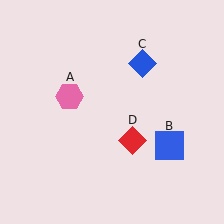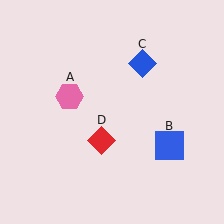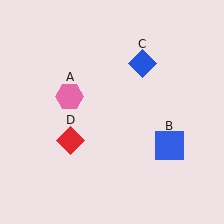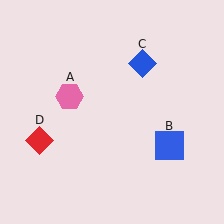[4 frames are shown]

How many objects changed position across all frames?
1 object changed position: red diamond (object D).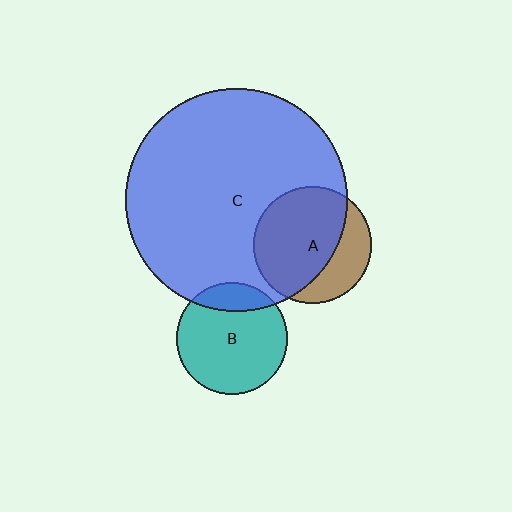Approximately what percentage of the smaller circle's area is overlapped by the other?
Approximately 15%.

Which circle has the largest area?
Circle C (blue).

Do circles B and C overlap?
Yes.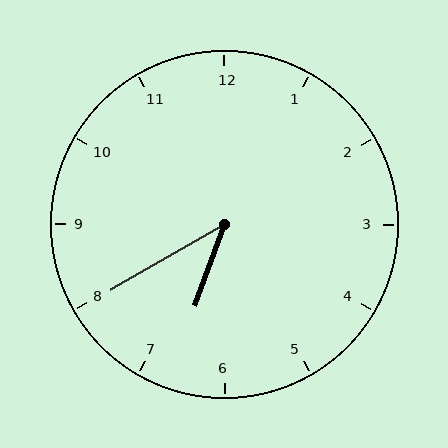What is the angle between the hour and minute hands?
Approximately 40 degrees.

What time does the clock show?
6:40.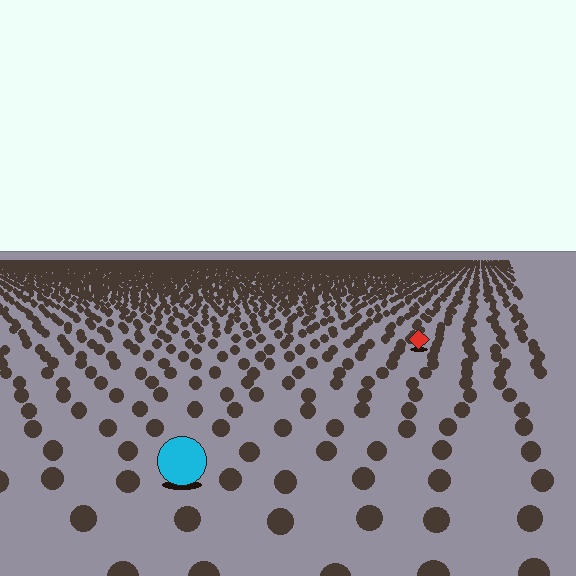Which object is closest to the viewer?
The cyan circle is closest. The texture marks near it are larger and more spread out.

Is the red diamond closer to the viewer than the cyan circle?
No. The cyan circle is closer — you can tell from the texture gradient: the ground texture is coarser near it.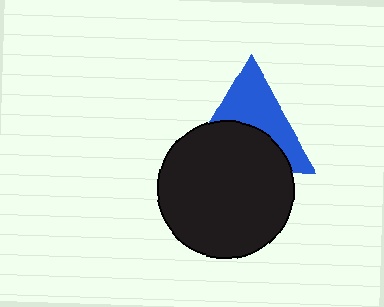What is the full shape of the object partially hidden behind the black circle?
The partially hidden object is a blue triangle.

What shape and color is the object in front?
The object in front is a black circle.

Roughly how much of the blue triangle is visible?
About half of it is visible (roughly 49%).